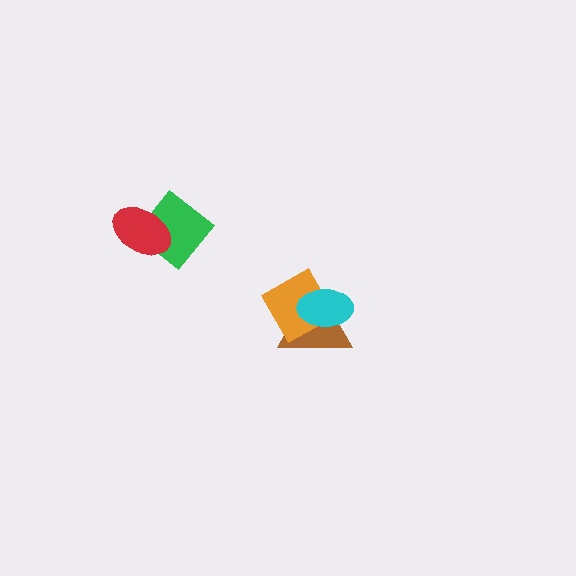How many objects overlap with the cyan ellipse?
2 objects overlap with the cyan ellipse.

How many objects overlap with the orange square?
2 objects overlap with the orange square.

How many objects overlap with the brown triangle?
2 objects overlap with the brown triangle.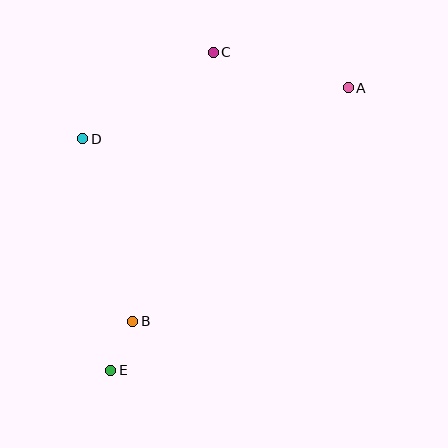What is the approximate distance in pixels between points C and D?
The distance between C and D is approximately 157 pixels.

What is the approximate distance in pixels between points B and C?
The distance between B and C is approximately 281 pixels.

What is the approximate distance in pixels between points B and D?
The distance between B and D is approximately 189 pixels.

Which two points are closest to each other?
Points B and E are closest to each other.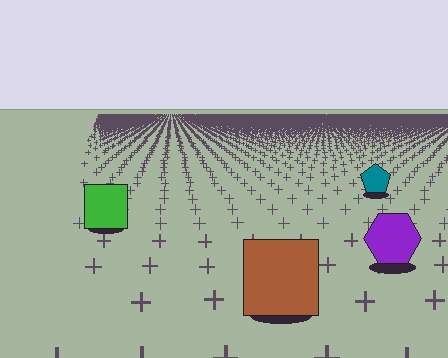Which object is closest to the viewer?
The brown square is closest. The texture marks near it are larger and more spread out.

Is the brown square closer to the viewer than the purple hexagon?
Yes. The brown square is closer — you can tell from the texture gradient: the ground texture is coarser near it.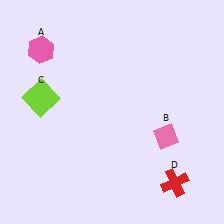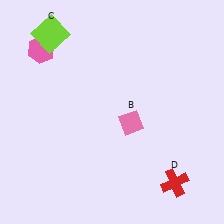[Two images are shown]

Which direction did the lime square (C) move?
The lime square (C) moved up.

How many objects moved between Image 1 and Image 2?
2 objects moved between the two images.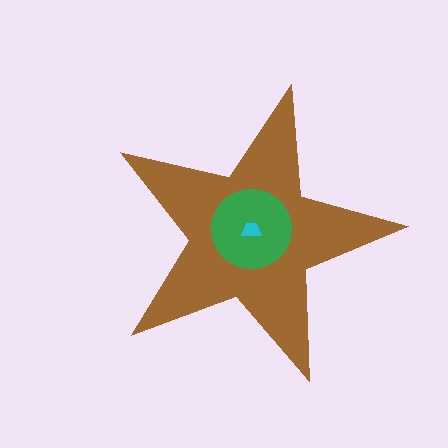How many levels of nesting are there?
3.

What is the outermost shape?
The brown star.